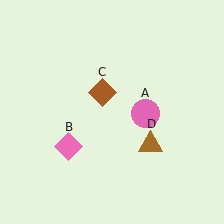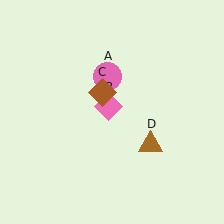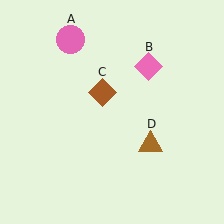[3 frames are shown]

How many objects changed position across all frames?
2 objects changed position: pink circle (object A), pink diamond (object B).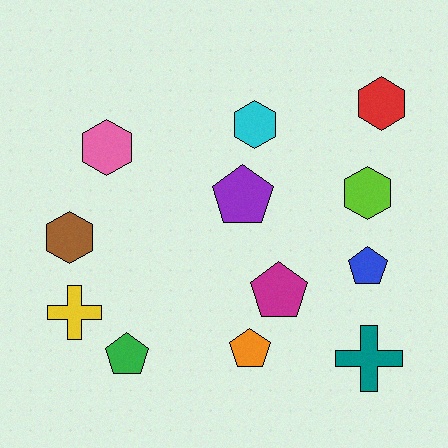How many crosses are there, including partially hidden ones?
There are 2 crosses.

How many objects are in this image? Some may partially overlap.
There are 12 objects.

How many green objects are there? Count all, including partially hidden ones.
There is 1 green object.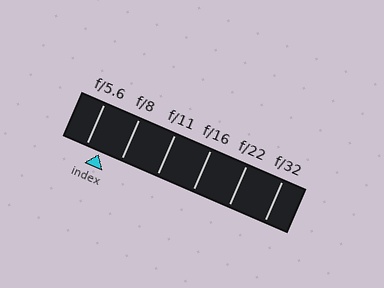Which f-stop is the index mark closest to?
The index mark is closest to f/5.6.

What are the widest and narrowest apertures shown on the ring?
The widest aperture shown is f/5.6 and the narrowest is f/32.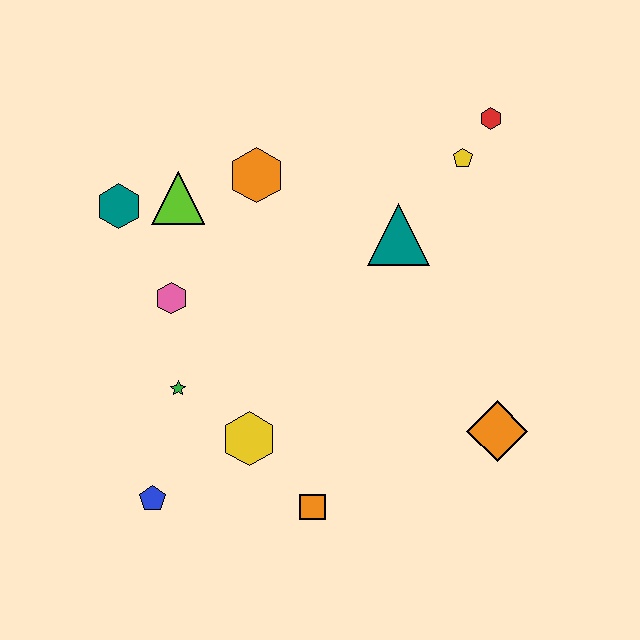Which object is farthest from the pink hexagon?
The red hexagon is farthest from the pink hexagon.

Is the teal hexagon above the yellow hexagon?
Yes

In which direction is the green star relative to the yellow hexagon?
The green star is to the left of the yellow hexagon.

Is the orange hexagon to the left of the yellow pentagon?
Yes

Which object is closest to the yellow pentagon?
The red hexagon is closest to the yellow pentagon.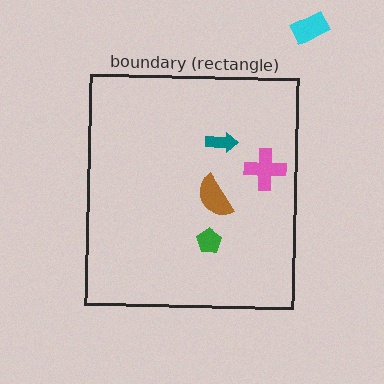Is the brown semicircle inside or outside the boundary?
Inside.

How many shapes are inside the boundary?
4 inside, 1 outside.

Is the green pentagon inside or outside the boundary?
Inside.